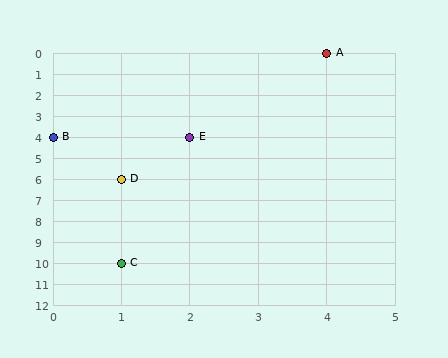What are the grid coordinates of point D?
Point D is at grid coordinates (1, 6).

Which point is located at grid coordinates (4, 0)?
Point A is at (4, 0).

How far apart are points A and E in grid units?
Points A and E are 2 columns and 4 rows apart (about 4.5 grid units diagonally).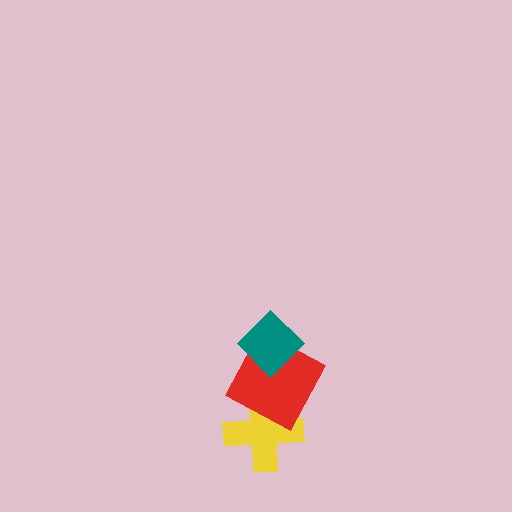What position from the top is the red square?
The red square is 2nd from the top.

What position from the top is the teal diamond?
The teal diamond is 1st from the top.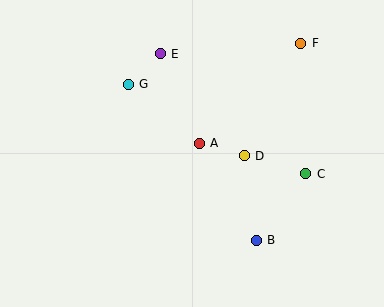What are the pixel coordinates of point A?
Point A is at (199, 143).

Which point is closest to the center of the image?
Point A at (199, 143) is closest to the center.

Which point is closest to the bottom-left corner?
Point G is closest to the bottom-left corner.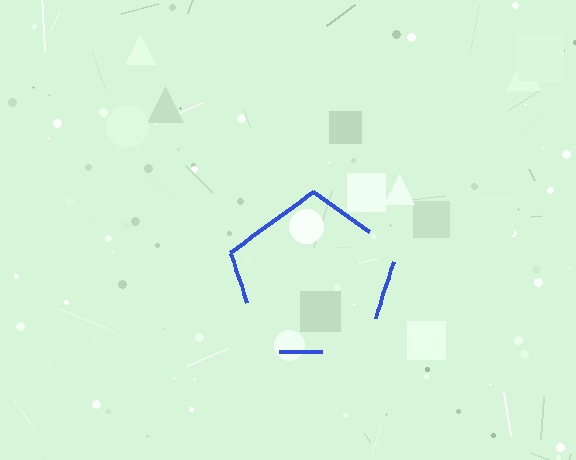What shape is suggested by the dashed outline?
The dashed outline suggests a pentagon.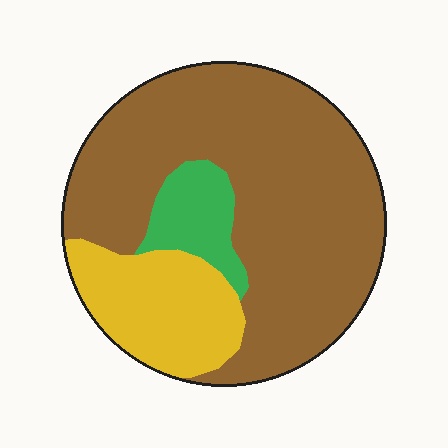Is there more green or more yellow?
Yellow.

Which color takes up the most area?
Brown, at roughly 70%.